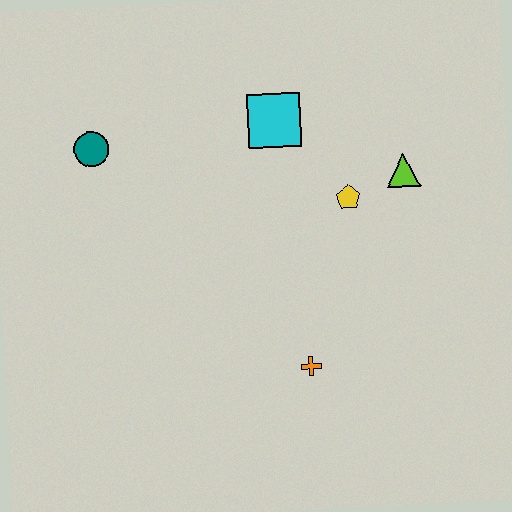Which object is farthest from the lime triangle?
The teal circle is farthest from the lime triangle.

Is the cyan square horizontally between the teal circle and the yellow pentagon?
Yes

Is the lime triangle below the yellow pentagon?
No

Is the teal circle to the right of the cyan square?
No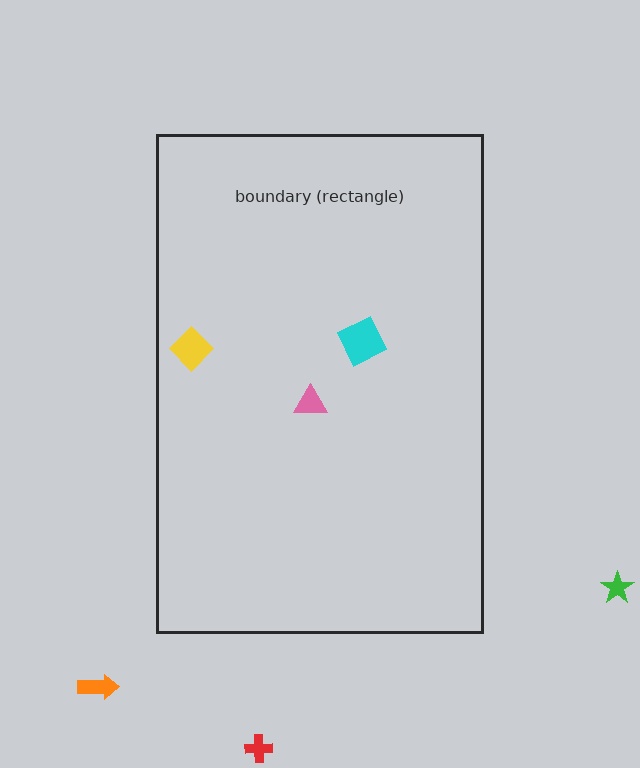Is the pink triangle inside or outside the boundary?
Inside.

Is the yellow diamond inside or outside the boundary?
Inside.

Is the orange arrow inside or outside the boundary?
Outside.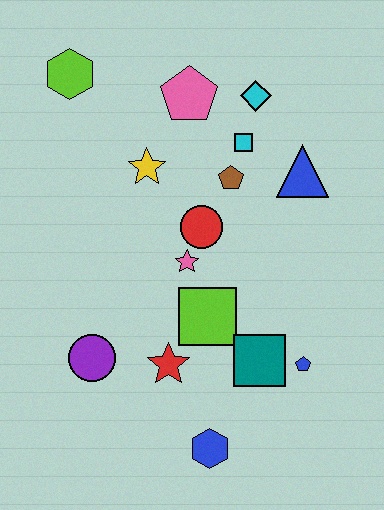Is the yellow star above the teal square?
Yes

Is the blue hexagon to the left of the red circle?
No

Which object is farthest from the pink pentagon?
The blue hexagon is farthest from the pink pentagon.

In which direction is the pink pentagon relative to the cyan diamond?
The pink pentagon is to the left of the cyan diamond.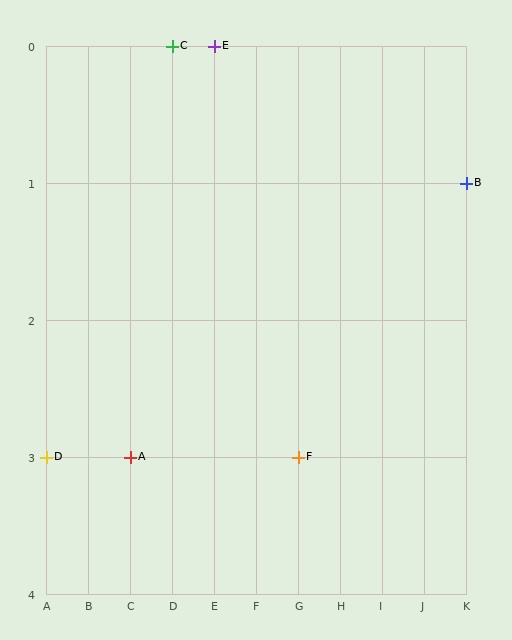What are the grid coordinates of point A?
Point A is at grid coordinates (C, 3).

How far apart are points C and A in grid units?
Points C and A are 1 column and 3 rows apart (about 3.2 grid units diagonally).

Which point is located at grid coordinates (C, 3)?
Point A is at (C, 3).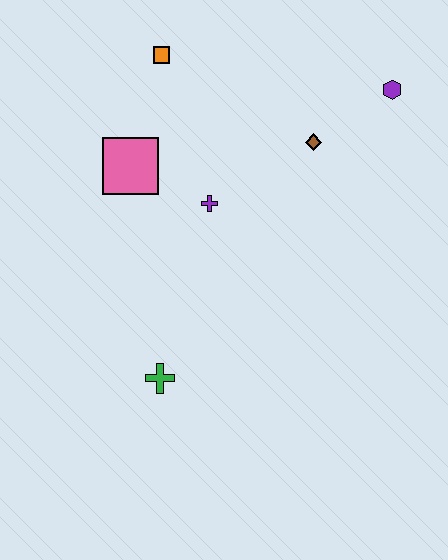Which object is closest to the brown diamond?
The purple hexagon is closest to the brown diamond.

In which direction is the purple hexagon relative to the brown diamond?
The purple hexagon is to the right of the brown diamond.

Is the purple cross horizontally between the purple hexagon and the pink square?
Yes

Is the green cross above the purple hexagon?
No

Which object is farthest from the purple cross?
The purple hexagon is farthest from the purple cross.